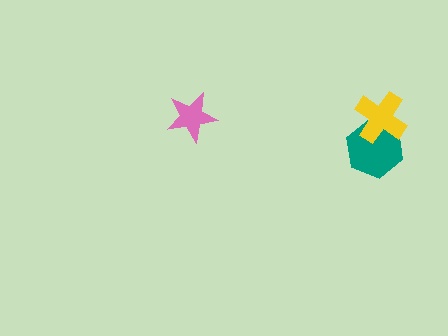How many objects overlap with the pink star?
0 objects overlap with the pink star.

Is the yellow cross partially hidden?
No, no other shape covers it.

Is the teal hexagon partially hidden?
Yes, it is partially covered by another shape.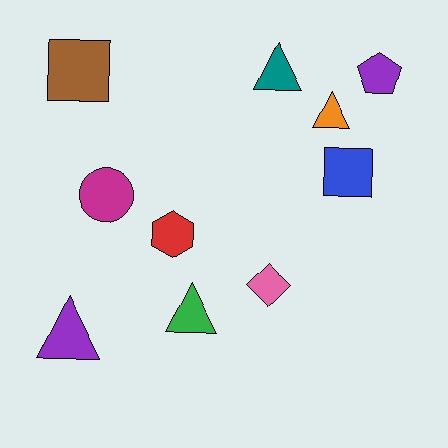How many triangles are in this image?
There are 4 triangles.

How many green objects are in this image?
There is 1 green object.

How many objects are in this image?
There are 10 objects.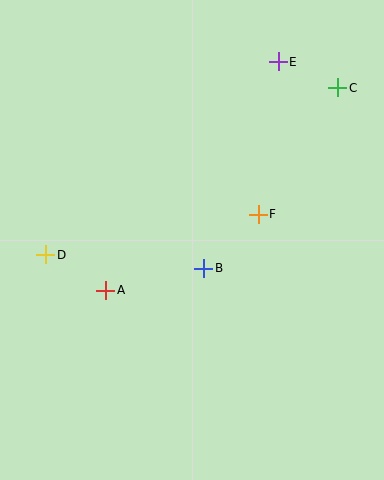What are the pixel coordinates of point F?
Point F is at (258, 214).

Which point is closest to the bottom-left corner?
Point A is closest to the bottom-left corner.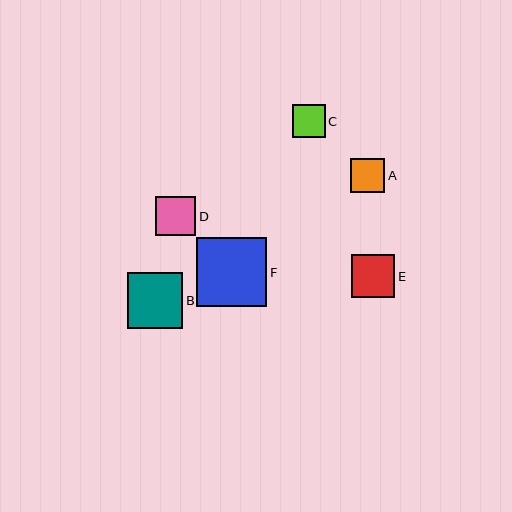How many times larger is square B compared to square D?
Square B is approximately 1.4 times the size of square D.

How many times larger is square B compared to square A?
Square B is approximately 1.6 times the size of square A.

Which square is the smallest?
Square C is the smallest with a size of approximately 33 pixels.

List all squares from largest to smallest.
From largest to smallest: F, B, E, D, A, C.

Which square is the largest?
Square F is the largest with a size of approximately 70 pixels.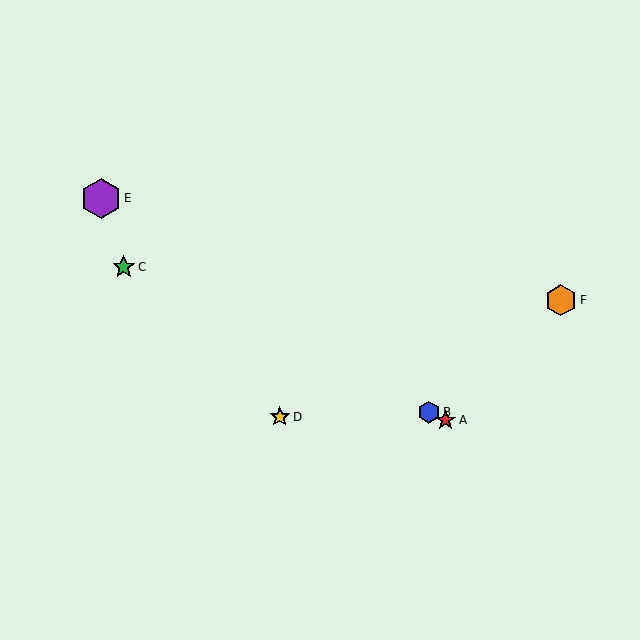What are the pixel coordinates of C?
Object C is at (124, 267).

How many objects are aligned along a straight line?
3 objects (A, B, C) are aligned along a straight line.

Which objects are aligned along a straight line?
Objects A, B, C are aligned along a straight line.